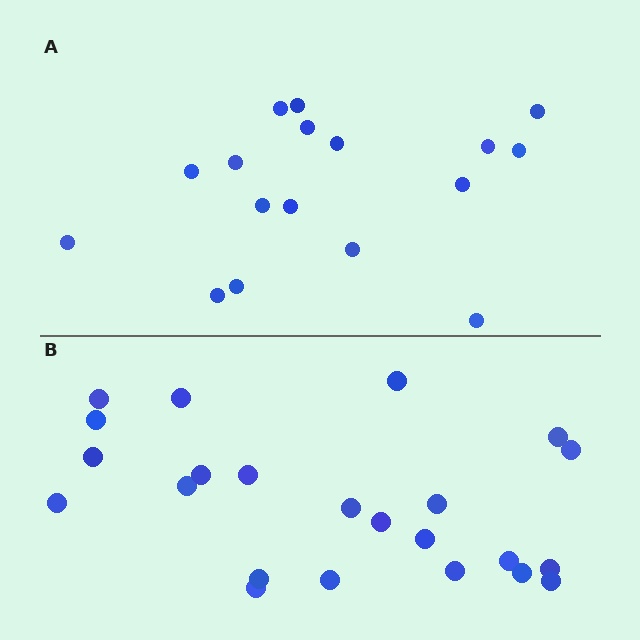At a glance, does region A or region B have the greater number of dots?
Region B (the bottom region) has more dots.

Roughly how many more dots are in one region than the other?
Region B has about 6 more dots than region A.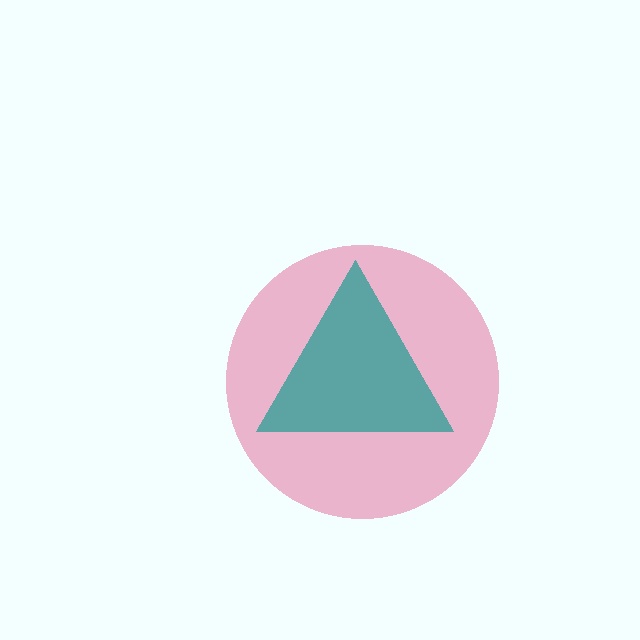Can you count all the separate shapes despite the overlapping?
Yes, there are 2 separate shapes.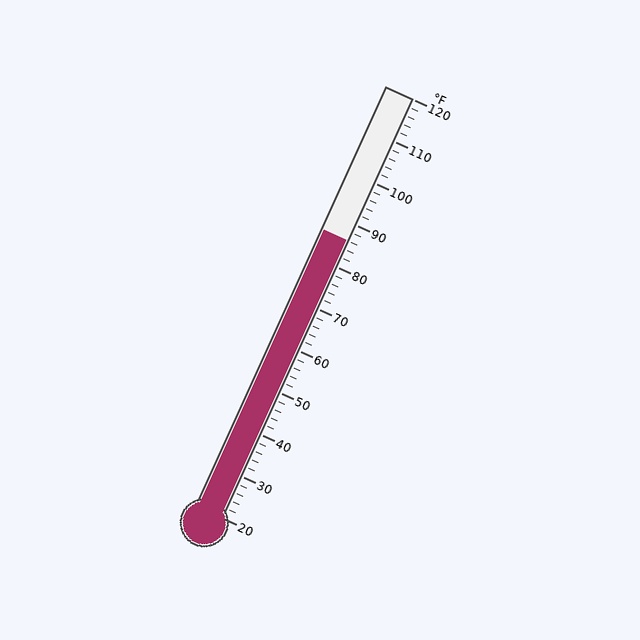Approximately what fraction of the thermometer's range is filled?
The thermometer is filled to approximately 65% of its range.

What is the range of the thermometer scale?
The thermometer scale ranges from 20°F to 120°F.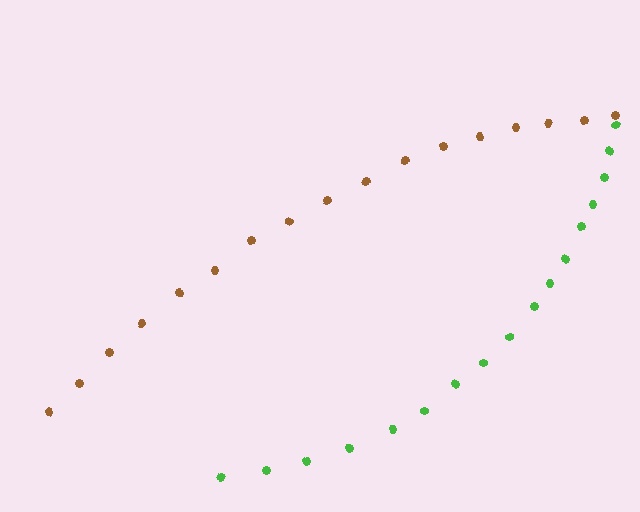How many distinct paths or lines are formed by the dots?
There are 2 distinct paths.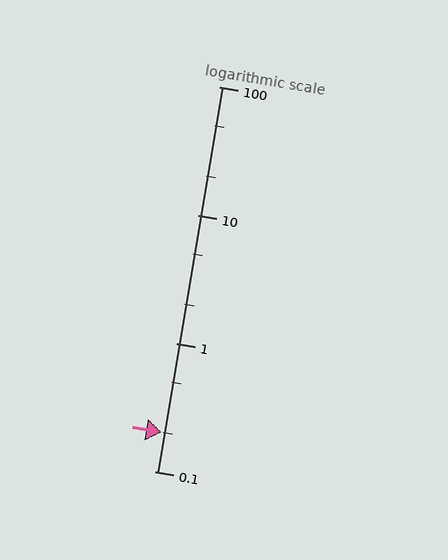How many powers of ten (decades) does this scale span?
The scale spans 3 decades, from 0.1 to 100.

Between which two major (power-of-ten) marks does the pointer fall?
The pointer is between 0.1 and 1.